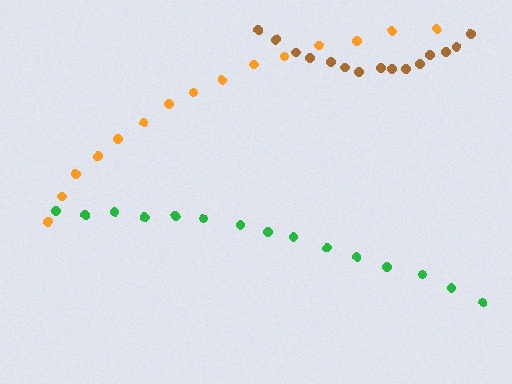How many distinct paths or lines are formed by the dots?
There are 3 distinct paths.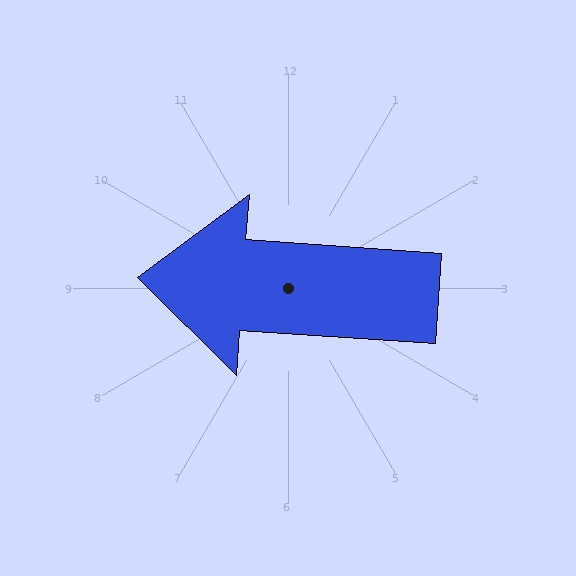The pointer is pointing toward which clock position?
Roughly 9 o'clock.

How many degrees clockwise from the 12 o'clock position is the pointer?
Approximately 274 degrees.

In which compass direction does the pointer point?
West.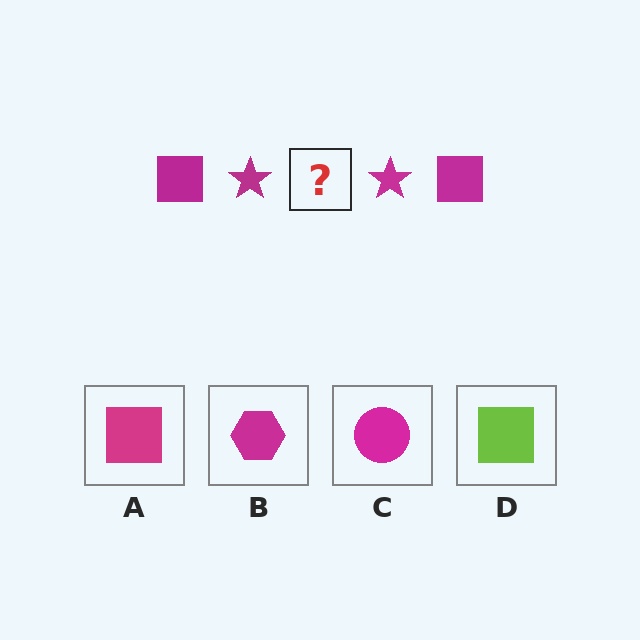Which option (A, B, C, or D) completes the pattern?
A.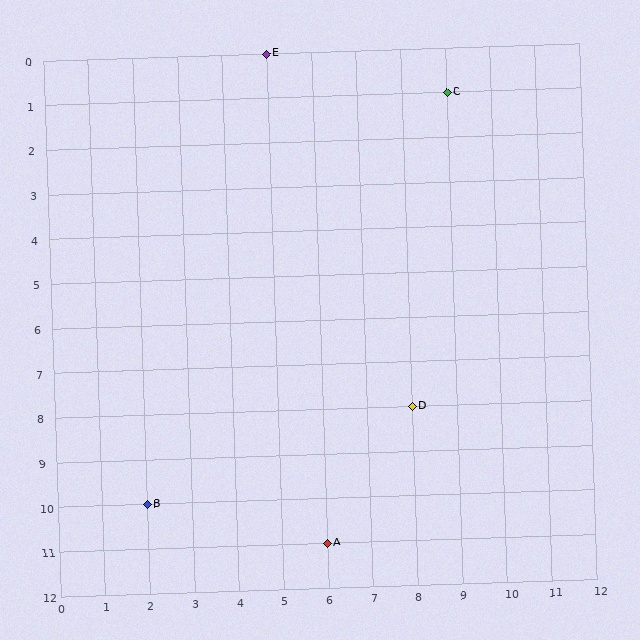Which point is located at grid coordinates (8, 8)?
Point D is at (8, 8).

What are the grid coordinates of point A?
Point A is at grid coordinates (6, 11).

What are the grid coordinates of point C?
Point C is at grid coordinates (9, 1).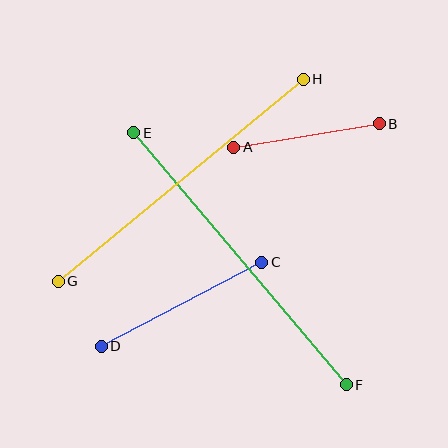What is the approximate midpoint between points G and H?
The midpoint is at approximately (181, 180) pixels.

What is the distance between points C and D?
The distance is approximately 181 pixels.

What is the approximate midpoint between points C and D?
The midpoint is at approximately (182, 304) pixels.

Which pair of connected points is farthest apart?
Points E and F are farthest apart.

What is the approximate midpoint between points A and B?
The midpoint is at approximately (306, 136) pixels.